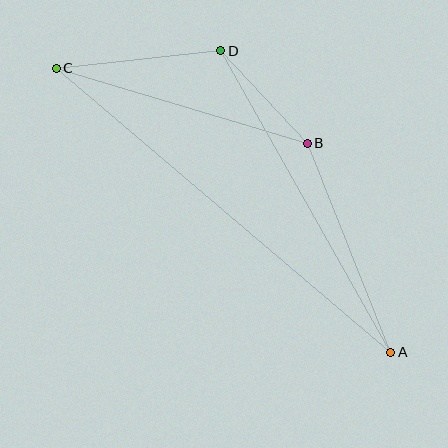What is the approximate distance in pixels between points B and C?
The distance between B and C is approximately 262 pixels.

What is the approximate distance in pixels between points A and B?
The distance between A and B is approximately 225 pixels.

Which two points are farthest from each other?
Points A and C are farthest from each other.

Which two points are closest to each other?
Points B and D are closest to each other.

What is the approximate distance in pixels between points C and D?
The distance between C and D is approximately 165 pixels.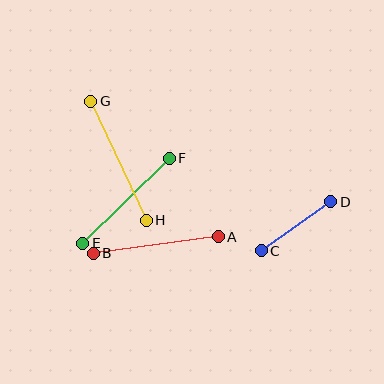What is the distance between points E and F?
The distance is approximately 121 pixels.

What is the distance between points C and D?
The distance is approximately 85 pixels.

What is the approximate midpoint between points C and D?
The midpoint is at approximately (296, 226) pixels.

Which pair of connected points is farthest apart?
Points G and H are farthest apart.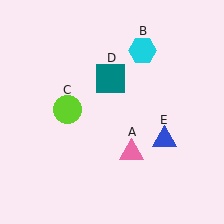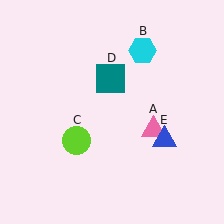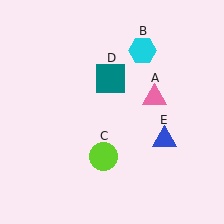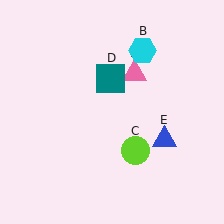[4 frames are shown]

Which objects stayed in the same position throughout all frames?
Cyan hexagon (object B) and teal square (object D) and blue triangle (object E) remained stationary.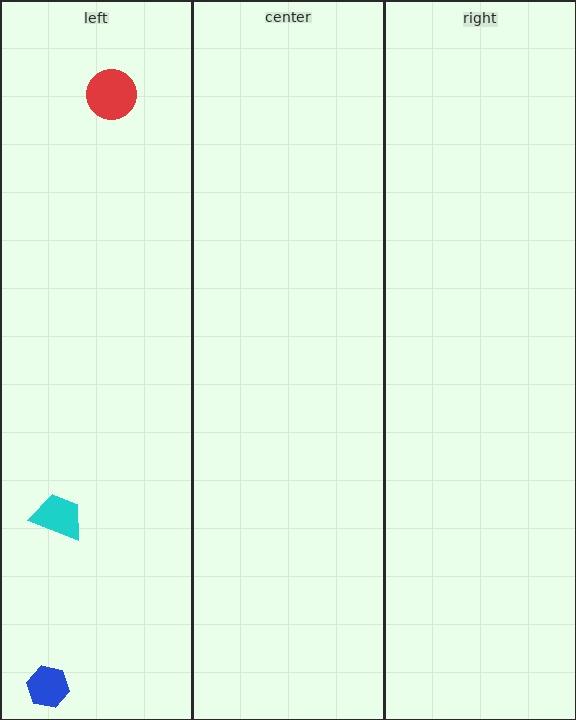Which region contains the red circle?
The left region.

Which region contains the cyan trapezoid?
The left region.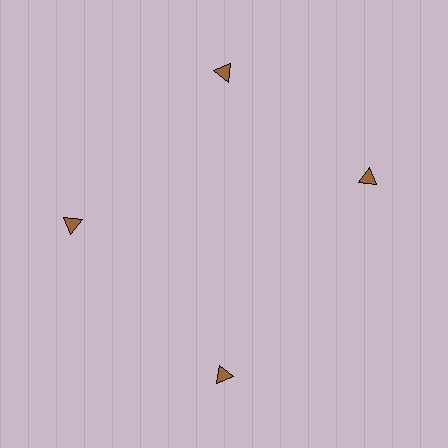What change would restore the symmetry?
The symmetry would be restored by rotating it back into even spacing with its neighbors so that all 4 triangles sit at equal angles and equal distance from the center.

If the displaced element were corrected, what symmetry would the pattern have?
It would have 4-fold rotational symmetry — the pattern would map onto itself every 90 degrees.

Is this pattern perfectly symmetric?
No. The 4 brown triangles are arranged in a ring, but one element near the 3 o'clock position is rotated out of alignment along the ring, breaking the 4-fold rotational symmetry.